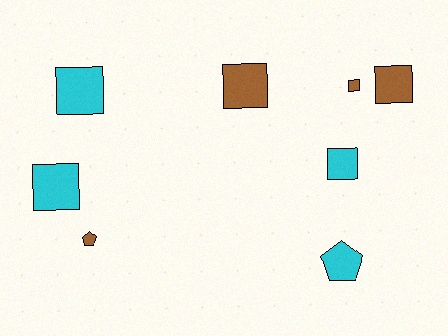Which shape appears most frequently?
Square, with 6 objects.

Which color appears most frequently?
Cyan, with 4 objects.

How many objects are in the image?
There are 8 objects.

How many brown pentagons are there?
There is 1 brown pentagon.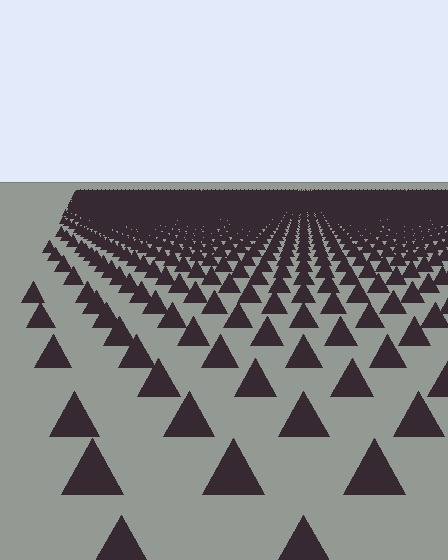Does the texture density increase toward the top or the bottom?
Density increases toward the top.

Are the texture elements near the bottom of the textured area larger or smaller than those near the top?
Larger. Near the bottom, elements are closer to the viewer and appear at a bigger on-screen size.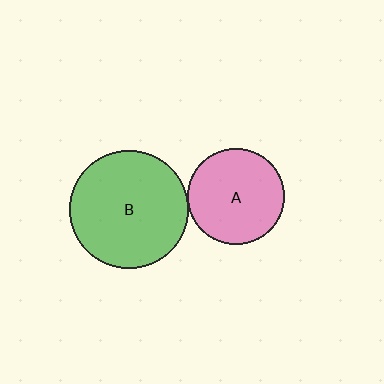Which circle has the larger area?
Circle B (green).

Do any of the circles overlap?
No, none of the circles overlap.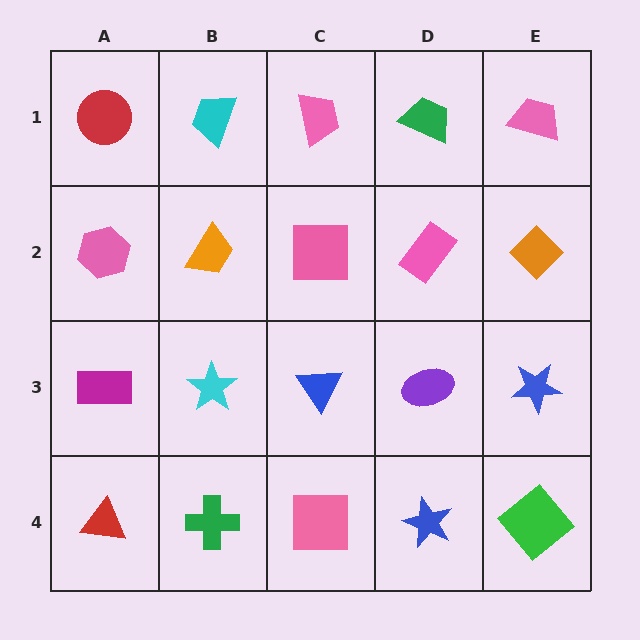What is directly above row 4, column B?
A cyan star.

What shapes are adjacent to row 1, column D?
A pink rectangle (row 2, column D), a pink trapezoid (row 1, column C), a pink trapezoid (row 1, column E).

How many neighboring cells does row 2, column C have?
4.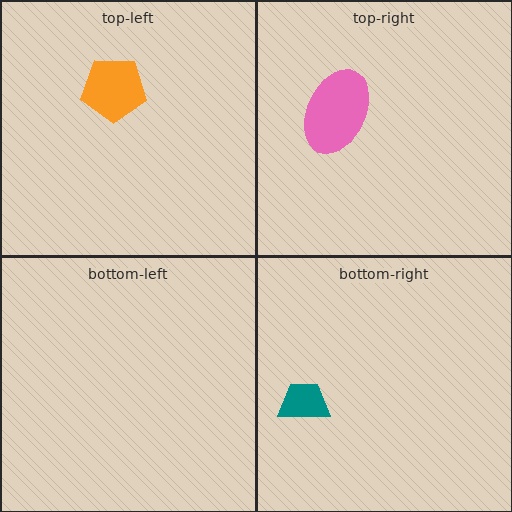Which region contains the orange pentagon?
The top-left region.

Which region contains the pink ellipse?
The top-right region.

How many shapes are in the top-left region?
1.